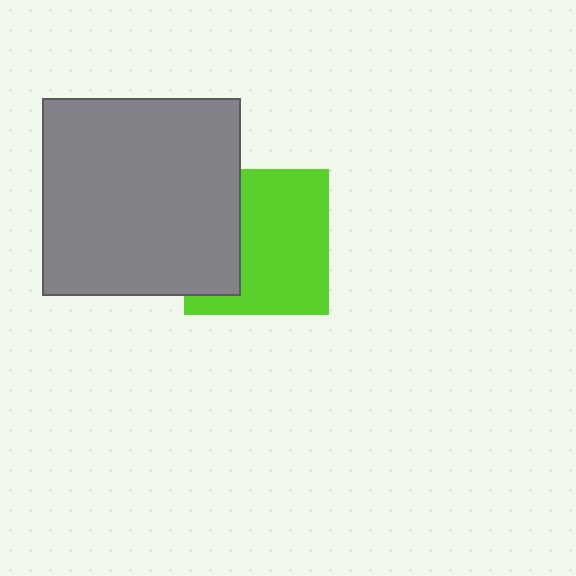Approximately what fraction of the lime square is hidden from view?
Roughly 34% of the lime square is hidden behind the gray square.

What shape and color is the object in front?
The object in front is a gray square.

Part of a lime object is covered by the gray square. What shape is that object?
It is a square.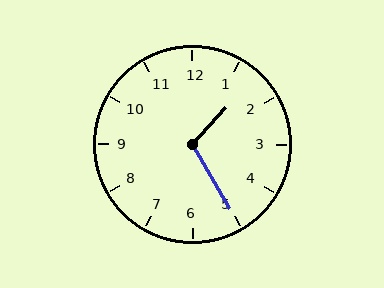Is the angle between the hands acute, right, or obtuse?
It is obtuse.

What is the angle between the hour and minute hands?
Approximately 108 degrees.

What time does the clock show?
1:25.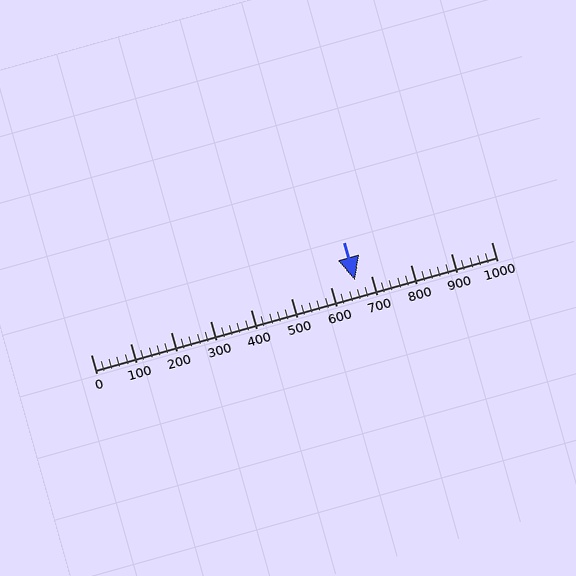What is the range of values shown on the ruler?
The ruler shows values from 0 to 1000.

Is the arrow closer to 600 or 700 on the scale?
The arrow is closer to 700.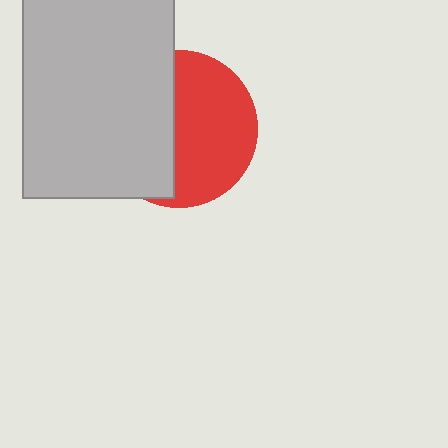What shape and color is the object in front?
The object in front is a light gray rectangle.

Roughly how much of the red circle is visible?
About half of it is visible (roughly 54%).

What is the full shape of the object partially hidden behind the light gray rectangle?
The partially hidden object is a red circle.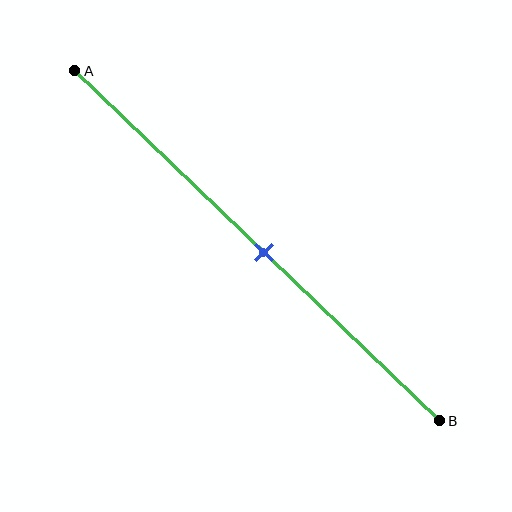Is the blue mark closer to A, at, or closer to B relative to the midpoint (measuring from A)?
The blue mark is approximately at the midpoint of segment AB.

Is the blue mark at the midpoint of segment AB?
Yes, the mark is approximately at the midpoint.